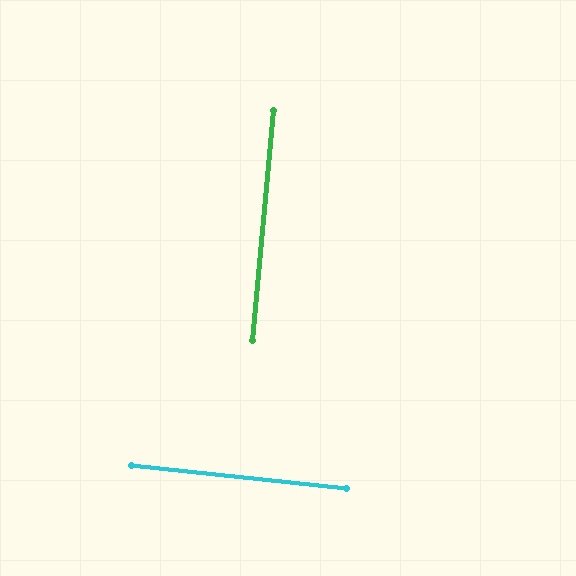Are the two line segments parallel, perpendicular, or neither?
Perpendicular — they meet at approximately 89°.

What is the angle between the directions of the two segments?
Approximately 89 degrees.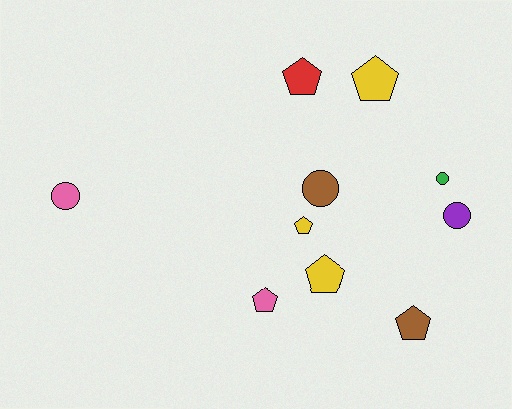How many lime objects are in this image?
There are no lime objects.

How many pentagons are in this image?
There are 6 pentagons.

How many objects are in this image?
There are 10 objects.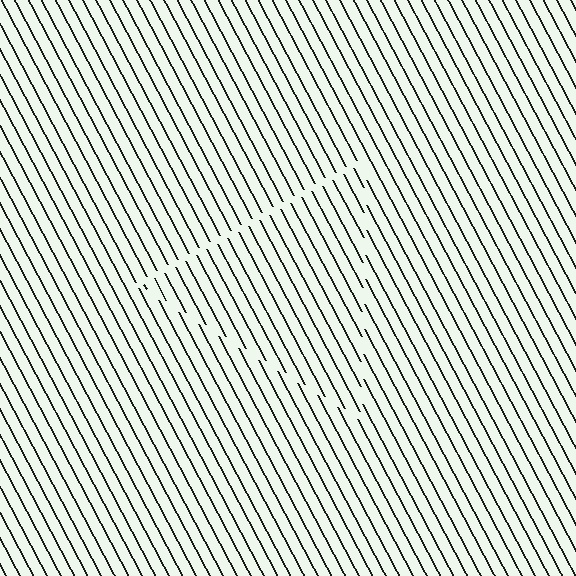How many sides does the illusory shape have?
3 sides — the line-ends trace a triangle.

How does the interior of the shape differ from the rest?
The interior of the shape contains the same grating, shifted by half a period — the contour is defined by the phase discontinuity where line-ends from the inner and outer gratings abut.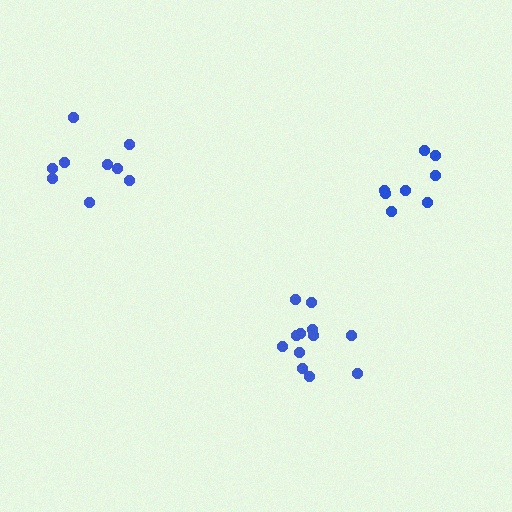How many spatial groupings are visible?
There are 3 spatial groupings.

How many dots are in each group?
Group 1: 9 dots, Group 2: 8 dots, Group 3: 12 dots (29 total).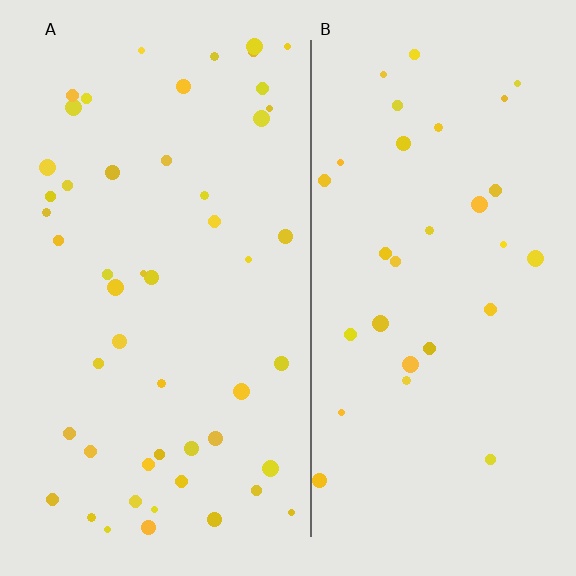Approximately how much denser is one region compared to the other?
Approximately 1.6× — region A over region B.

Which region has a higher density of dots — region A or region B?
A (the left).